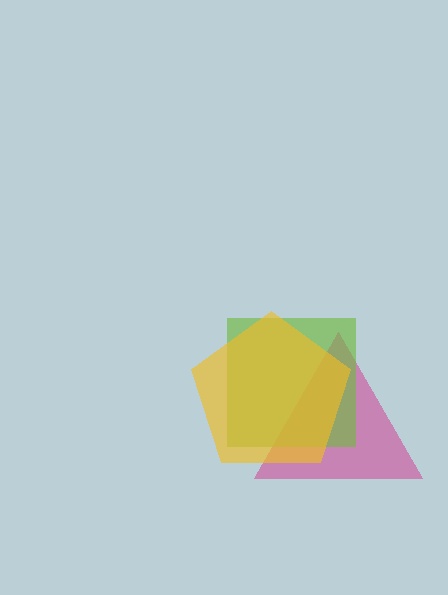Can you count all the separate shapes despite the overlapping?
Yes, there are 3 separate shapes.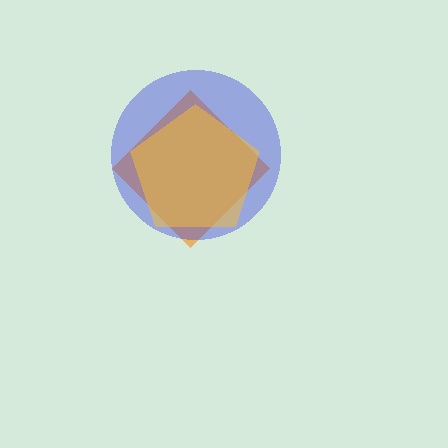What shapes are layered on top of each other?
The layered shapes are: an orange diamond, a blue circle, a yellow pentagon.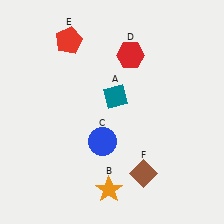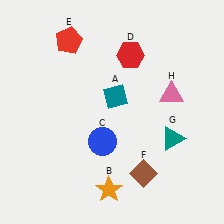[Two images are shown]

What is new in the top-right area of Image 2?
A pink triangle (H) was added in the top-right area of Image 2.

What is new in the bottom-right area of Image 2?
A teal triangle (G) was added in the bottom-right area of Image 2.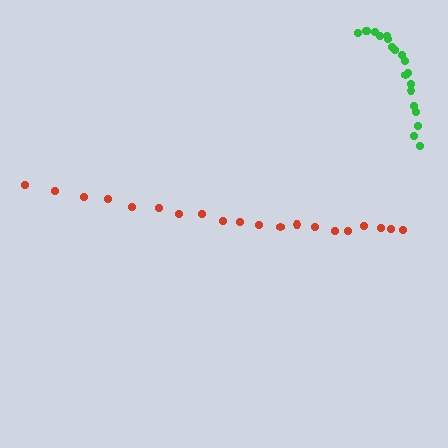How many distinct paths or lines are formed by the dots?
There are 2 distinct paths.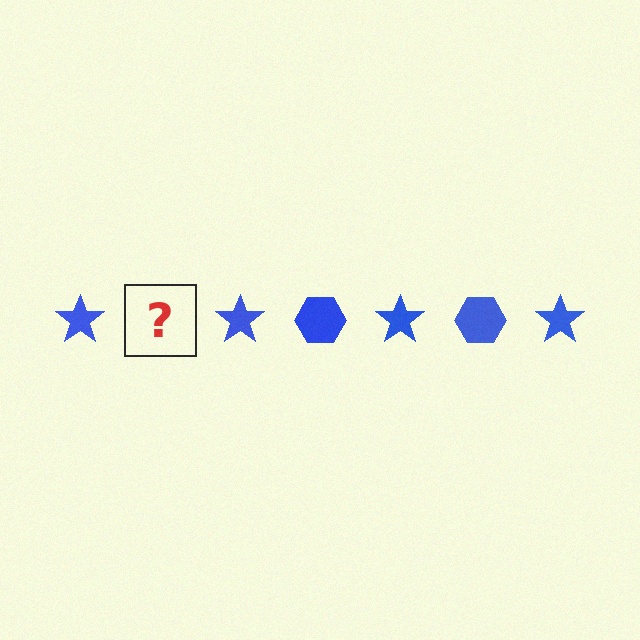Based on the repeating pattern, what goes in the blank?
The blank should be a blue hexagon.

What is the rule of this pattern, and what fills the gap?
The rule is that the pattern cycles through star, hexagon shapes in blue. The gap should be filled with a blue hexagon.